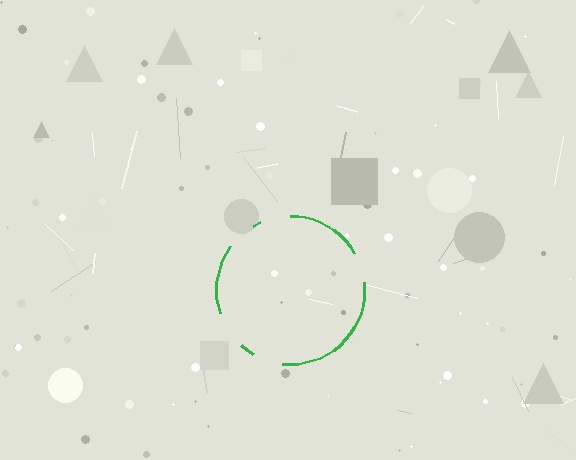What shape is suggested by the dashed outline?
The dashed outline suggests a circle.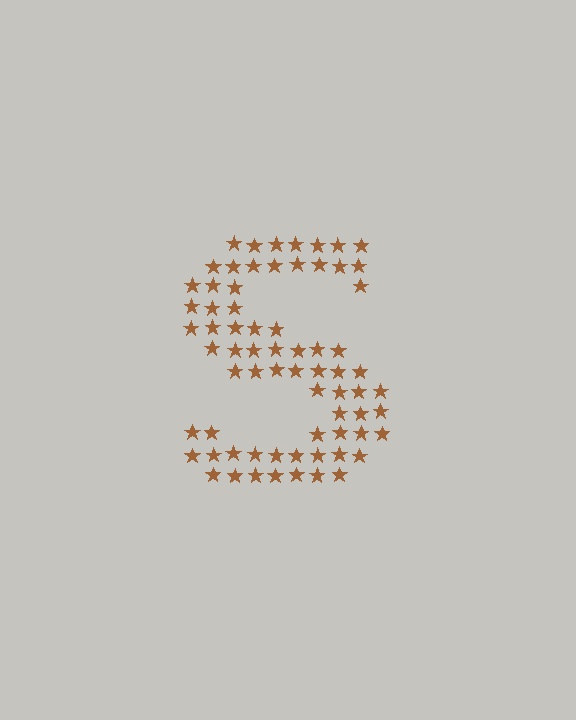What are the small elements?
The small elements are stars.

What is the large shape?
The large shape is the letter S.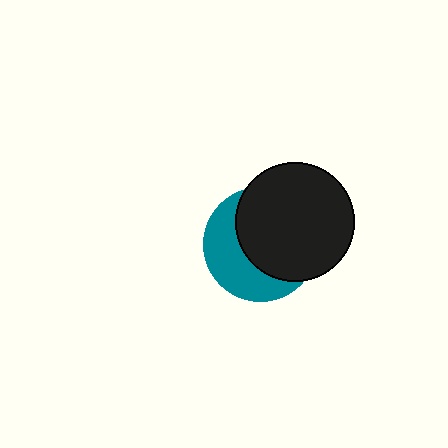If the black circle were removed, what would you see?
You would see the complete teal circle.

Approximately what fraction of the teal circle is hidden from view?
Roughly 59% of the teal circle is hidden behind the black circle.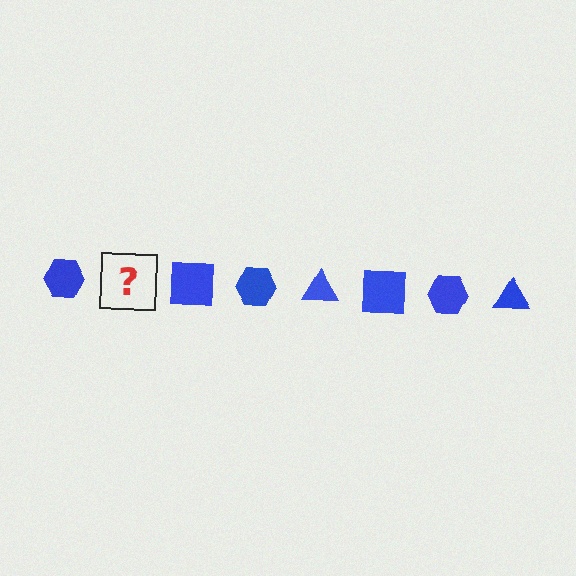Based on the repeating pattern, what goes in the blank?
The blank should be a blue triangle.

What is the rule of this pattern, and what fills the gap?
The rule is that the pattern cycles through hexagon, triangle, square shapes in blue. The gap should be filled with a blue triangle.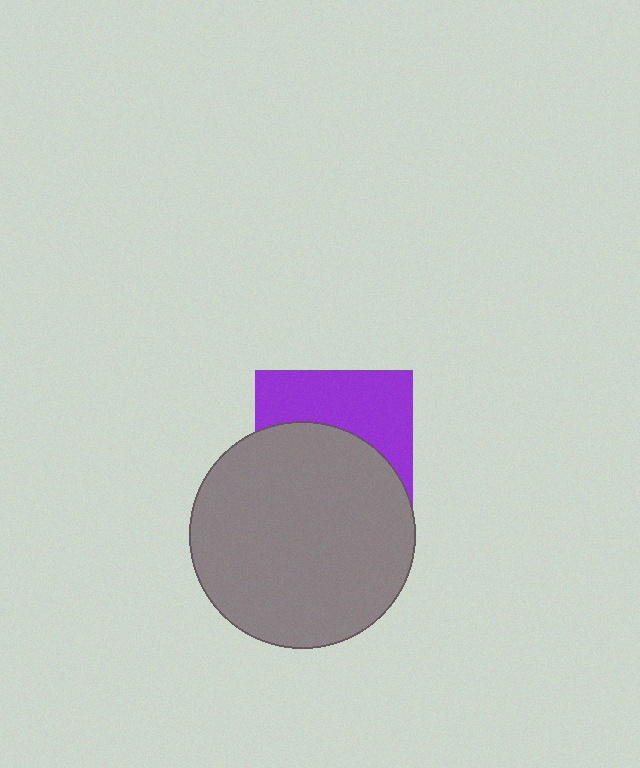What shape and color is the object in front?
The object in front is a gray circle.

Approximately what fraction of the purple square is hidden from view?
Roughly 57% of the purple square is hidden behind the gray circle.